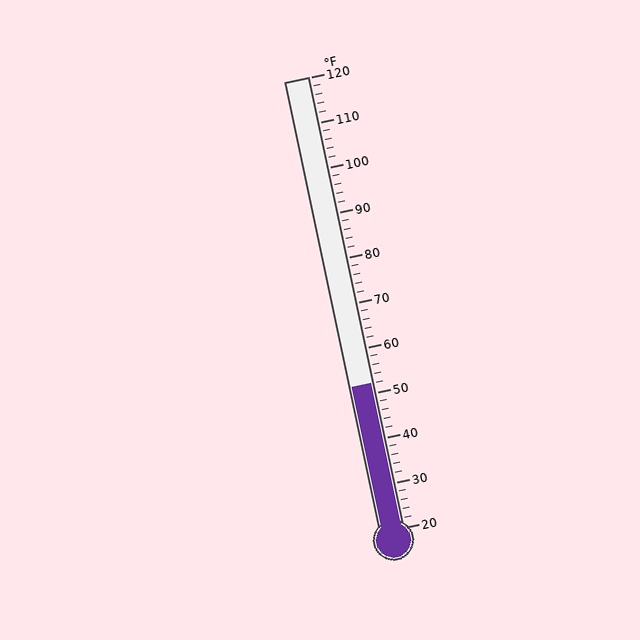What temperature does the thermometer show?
The thermometer shows approximately 52°F.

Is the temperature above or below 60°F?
The temperature is below 60°F.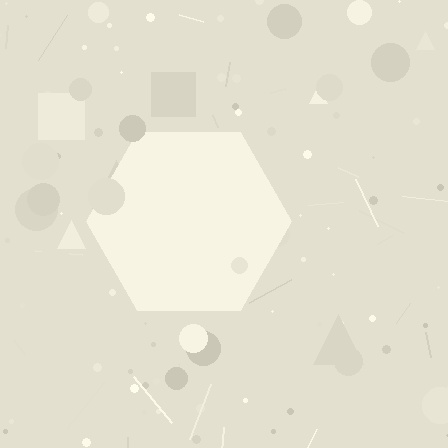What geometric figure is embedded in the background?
A hexagon is embedded in the background.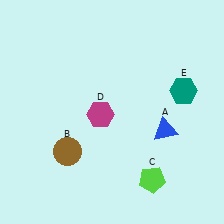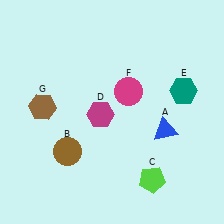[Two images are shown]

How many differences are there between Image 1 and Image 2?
There are 2 differences between the two images.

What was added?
A magenta circle (F), a brown hexagon (G) were added in Image 2.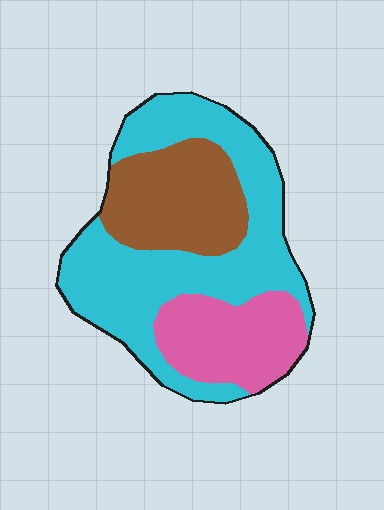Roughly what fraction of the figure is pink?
Pink takes up about one fifth (1/5) of the figure.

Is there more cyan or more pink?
Cyan.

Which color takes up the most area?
Cyan, at roughly 55%.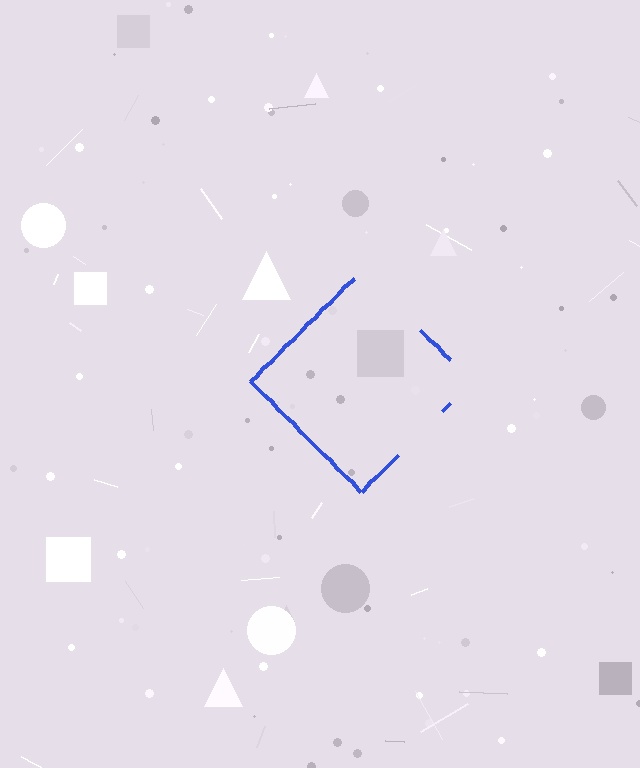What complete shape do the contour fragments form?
The contour fragments form a diamond.